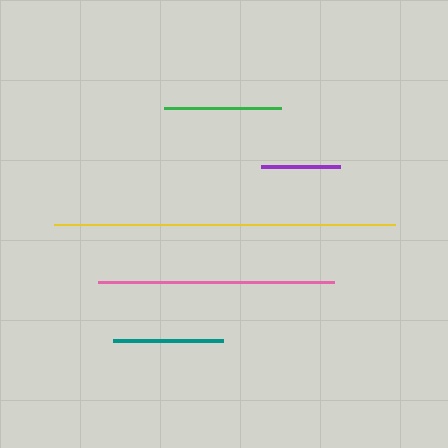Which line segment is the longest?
The yellow line is the longest at approximately 340 pixels.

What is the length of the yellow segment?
The yellow segment is approximately 340 pixels long.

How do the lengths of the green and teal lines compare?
The green and teal lines are approximately the same length.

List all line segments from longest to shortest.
From longest to shortest: yellow, pink, green, teal, purple.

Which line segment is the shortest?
The purple line is the shortest at approximately 80 pixels.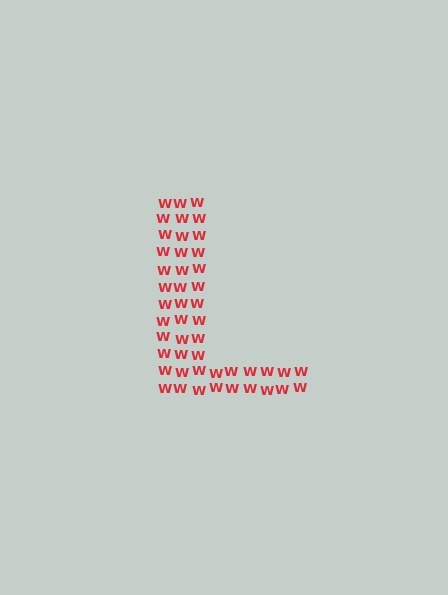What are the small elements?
The small elements are letter W's.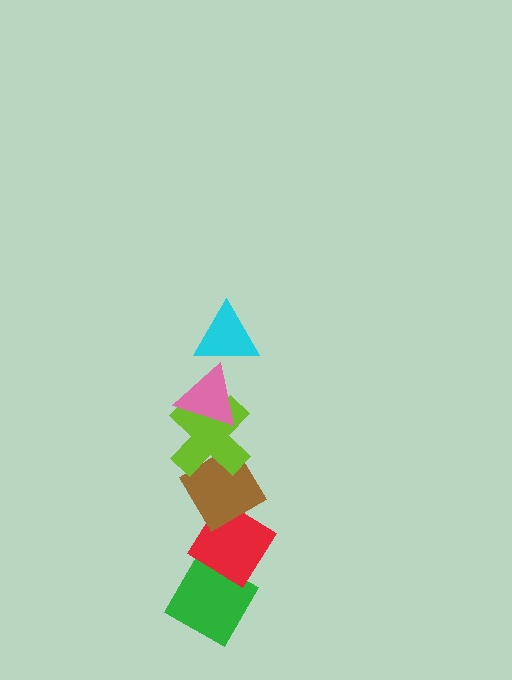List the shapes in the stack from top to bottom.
From top to bottom: the cyan triangle, the pink triangle, the lime cross, the brown diamond, the red diamond, the green diamond.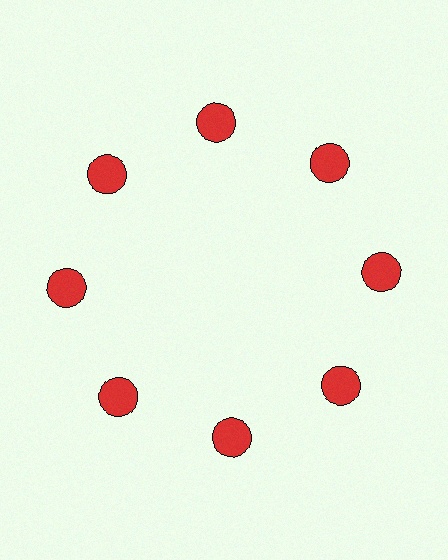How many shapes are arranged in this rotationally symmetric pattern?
There are 8 shapes, arranged in 8 groups of 1.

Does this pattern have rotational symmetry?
Yes, this pattern has 8-fold rotational symmetry. It looks the same after rotating 45 degrees around the center.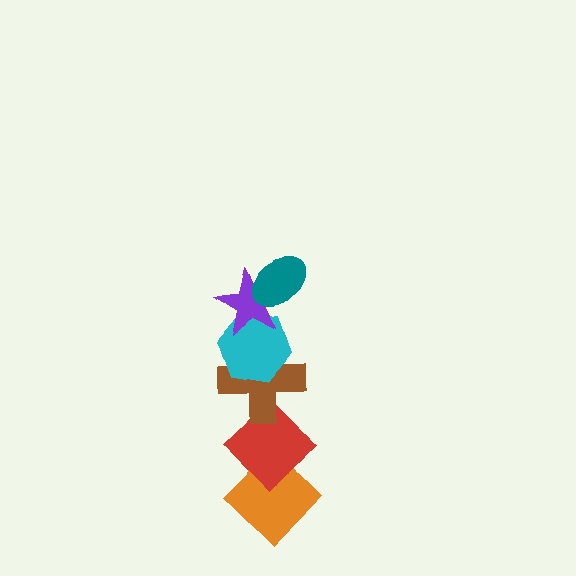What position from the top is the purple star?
The purple star is 2nd from the top.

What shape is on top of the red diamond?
The brown cross is on top of the red diamond.